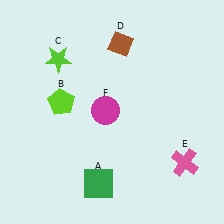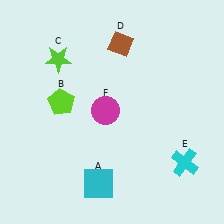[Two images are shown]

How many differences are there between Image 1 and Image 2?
There are 2 differences between the two images.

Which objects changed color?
A changed from green to cyan. E changed from pink to cyan.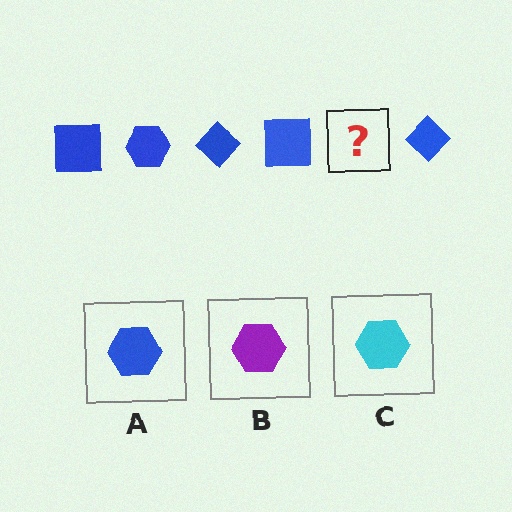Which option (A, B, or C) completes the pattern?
A.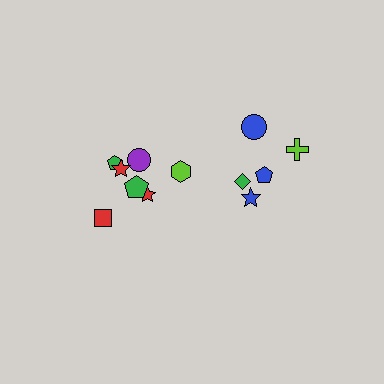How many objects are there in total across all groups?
There are 12 objects.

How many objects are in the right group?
There are 5 objects.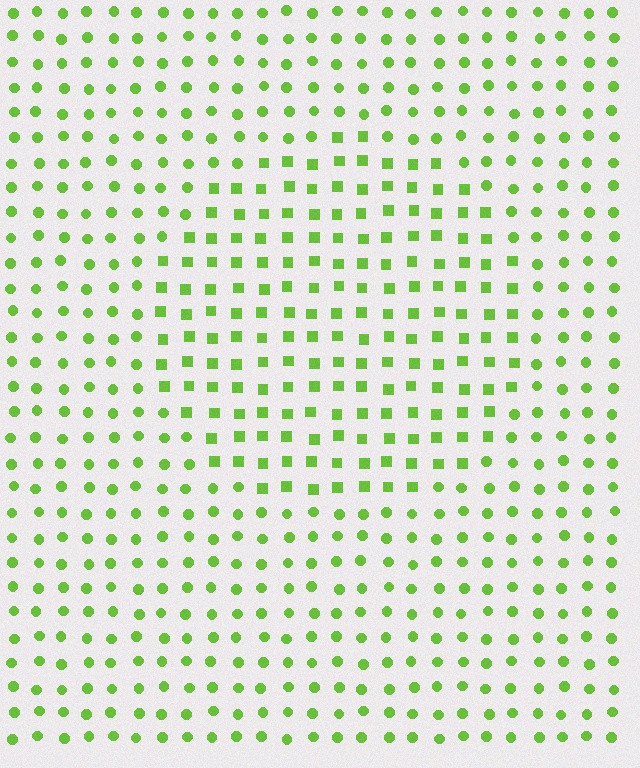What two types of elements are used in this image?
The image uses squares inside the circle region and circles outside it.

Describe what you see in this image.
The image is filled with small lime elements arranged in a uniform grid. A circle-shaped region contains squares, while the surrounding area contains circles. The boundary is defined purely by the change in element shape.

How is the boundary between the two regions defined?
The boundary is defined by a change in element shape: squares inside vs. circles outside. All elements share the same color and spacing.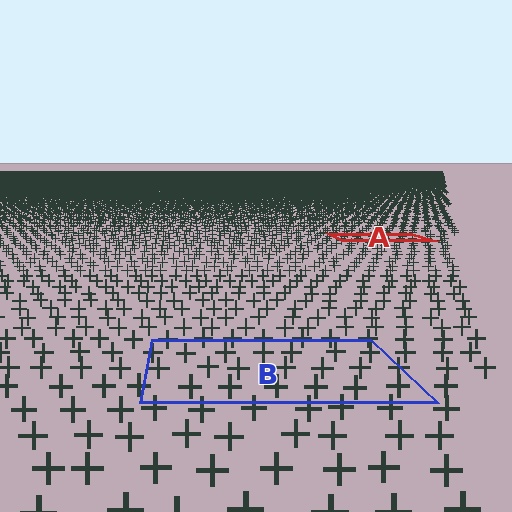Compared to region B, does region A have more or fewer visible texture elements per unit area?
Region A has more texture elements per unit area — they are packed more densely because it is farther away.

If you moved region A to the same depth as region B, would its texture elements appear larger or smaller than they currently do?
They would appear larger. At a closer depth, the same texture elements are projected at a bigger on-screen size.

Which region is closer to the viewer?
Region B is closer. The texture elements there are larger and more spread out.